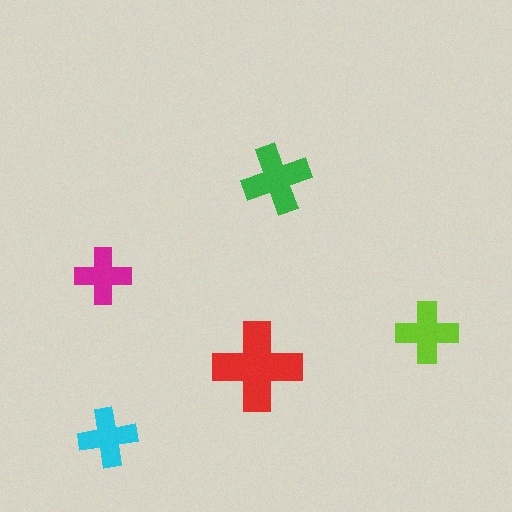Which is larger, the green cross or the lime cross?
The green one.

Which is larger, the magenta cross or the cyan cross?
The cyan one.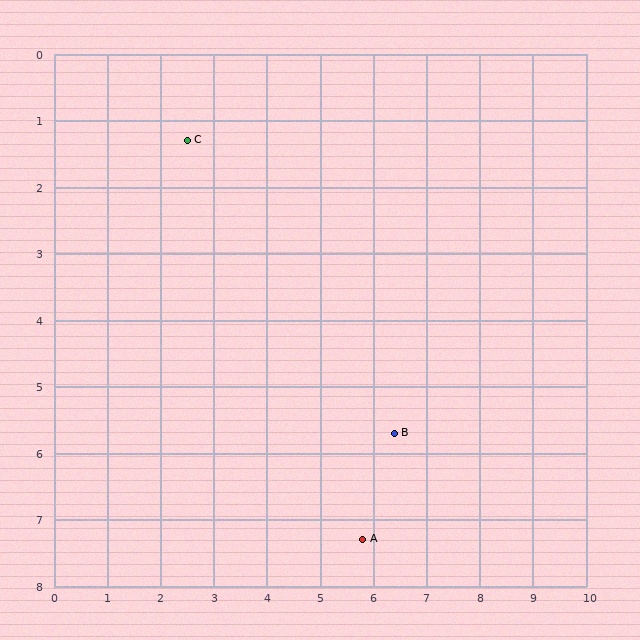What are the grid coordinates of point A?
Point A is at approximately (5.8, 7.3).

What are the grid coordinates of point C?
Point C is at approximately (2.5, 1.3).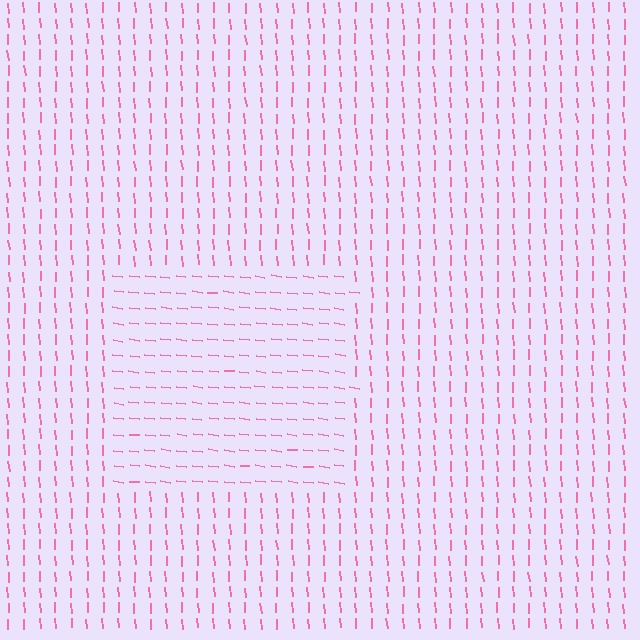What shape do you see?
I see a rectangle.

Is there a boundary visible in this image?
Yes, there is a texture boundary formed by a change in line orientation.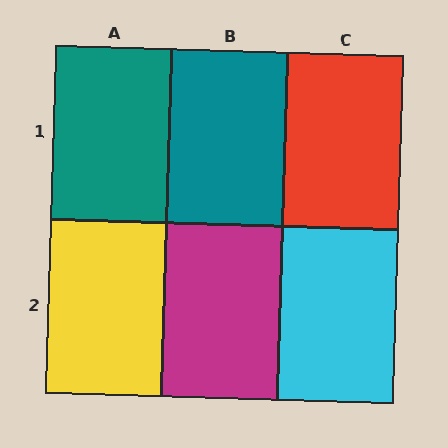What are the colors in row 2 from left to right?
Yellow, magenta, cyan.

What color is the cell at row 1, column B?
Teal.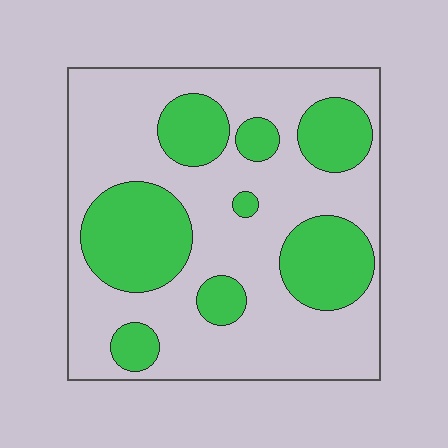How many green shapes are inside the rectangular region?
8.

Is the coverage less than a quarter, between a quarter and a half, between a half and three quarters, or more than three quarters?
Between a quarter and a half.